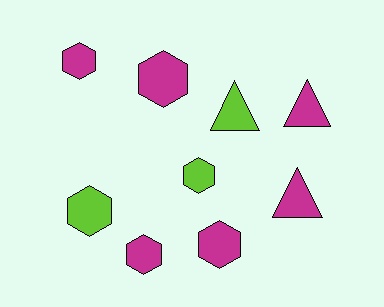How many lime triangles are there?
There is 1 lime triangle.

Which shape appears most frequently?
Hexagon, with 6 objects.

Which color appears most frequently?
Magenta, with 6 objects.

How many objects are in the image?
There are 9 objects.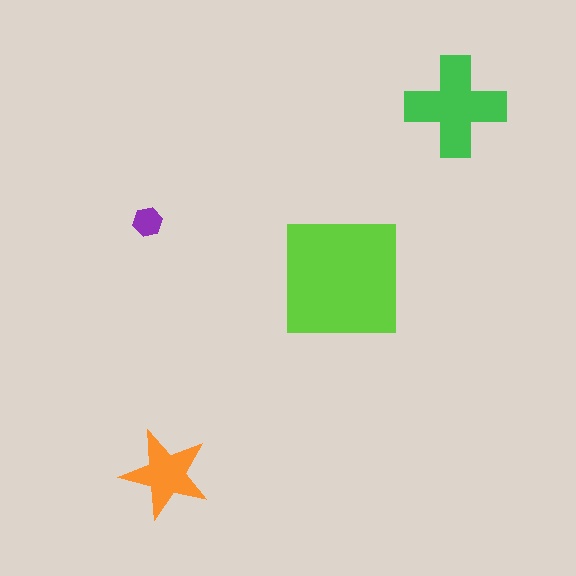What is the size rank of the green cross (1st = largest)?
2nd.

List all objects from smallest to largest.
The purple hexagon, the orange star, the green cross, the lime square.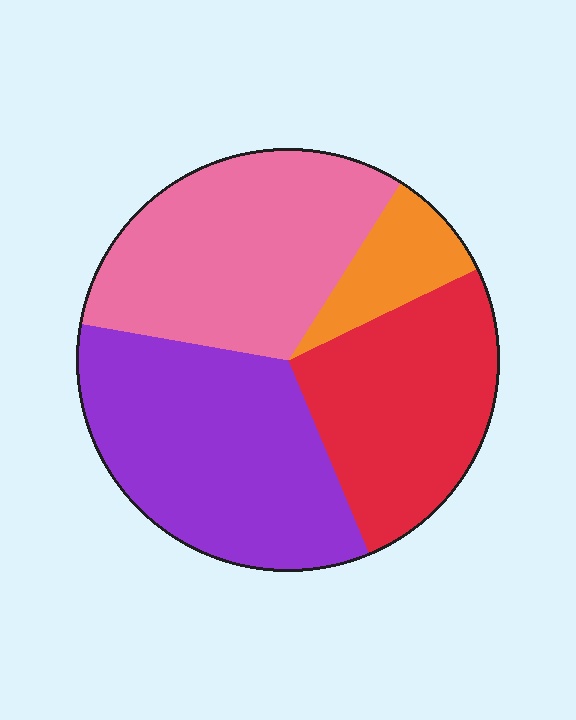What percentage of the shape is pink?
Pink takes up about one third (1/3) of the shape.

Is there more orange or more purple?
Purple.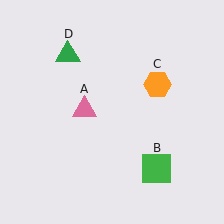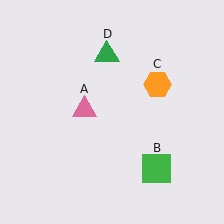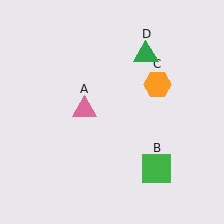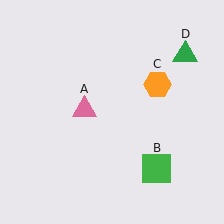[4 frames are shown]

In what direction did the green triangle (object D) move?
The green triangle (object D) moved right.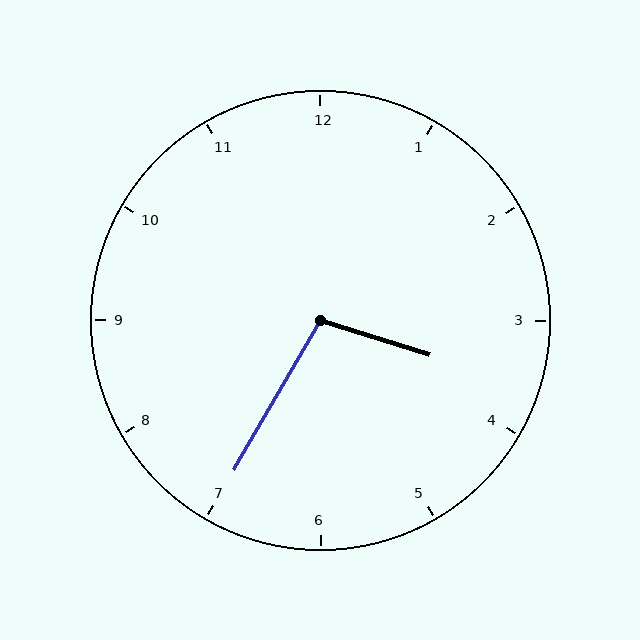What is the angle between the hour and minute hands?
Approximately 102 degrees.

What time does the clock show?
3:35.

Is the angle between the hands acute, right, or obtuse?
It is obtuse.